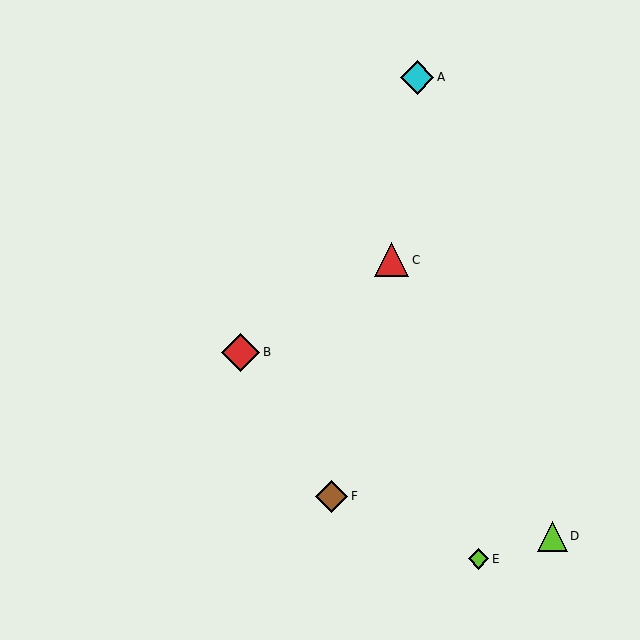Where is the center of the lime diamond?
The center of the lime diamond is at (478, 559).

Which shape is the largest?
The red diamond (labeled B) is the largest.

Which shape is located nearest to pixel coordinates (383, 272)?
The red triangle (labeled C) at (392, 260) is nearest to that location.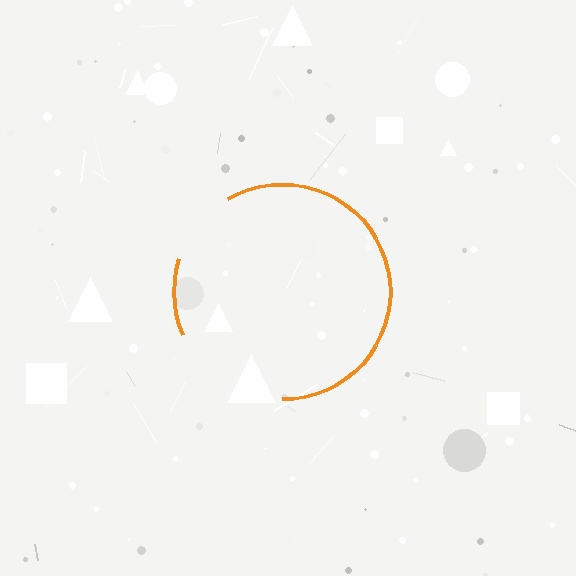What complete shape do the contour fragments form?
The contour fragments form a circle.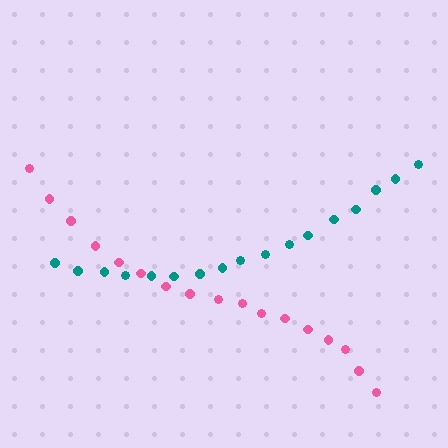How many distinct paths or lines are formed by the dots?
There are 2 distinct paths.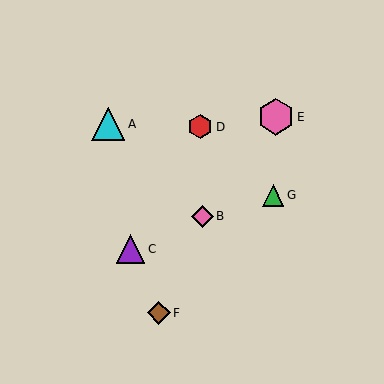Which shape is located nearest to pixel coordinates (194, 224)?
The pink diamond (labeled B) at (202, 216) is nearest to that location.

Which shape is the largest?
The pink hexagon (labeled E) is the largest.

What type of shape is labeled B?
Shape B is a pink diamond.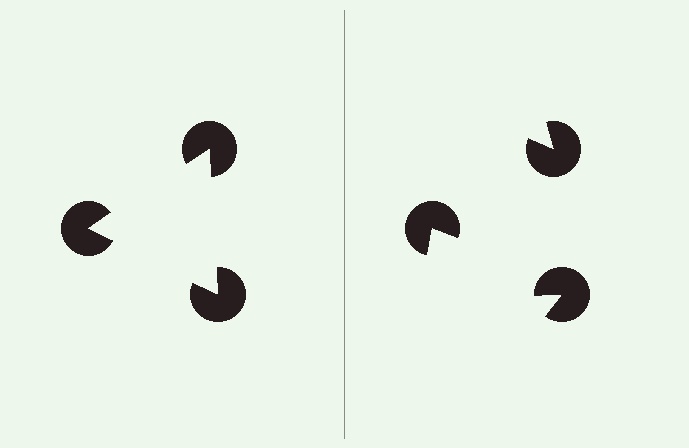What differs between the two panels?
The pac-man discs are positioned identically on both sides; only the wedge orientations differ. On the left they align to a triangle; on the right they are misaligned.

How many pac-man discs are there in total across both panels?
6 — 3 on each side.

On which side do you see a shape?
An illusory triangle appears on the left side. On the right side the wedge cuts are rotated, so no coherent shape forms.